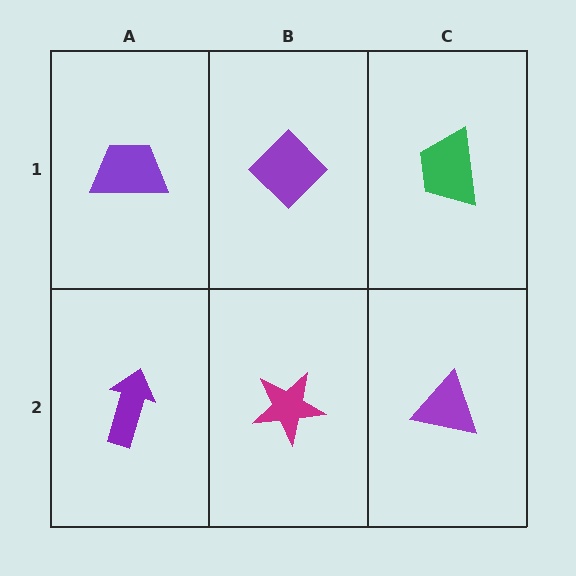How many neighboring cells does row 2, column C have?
2.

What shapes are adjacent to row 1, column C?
A purple triangle (row 2, column C), a purple diamond (row 1, column B).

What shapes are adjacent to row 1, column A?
A purple arrow (row 2, column A), a purple diamond (row 1, column B).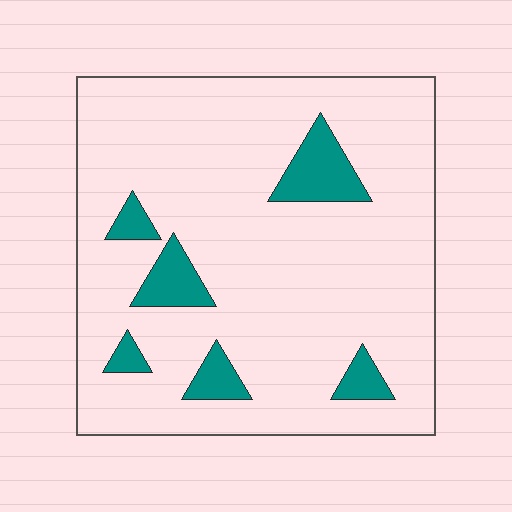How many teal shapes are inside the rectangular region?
6.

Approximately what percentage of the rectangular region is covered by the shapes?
Approximately 10%.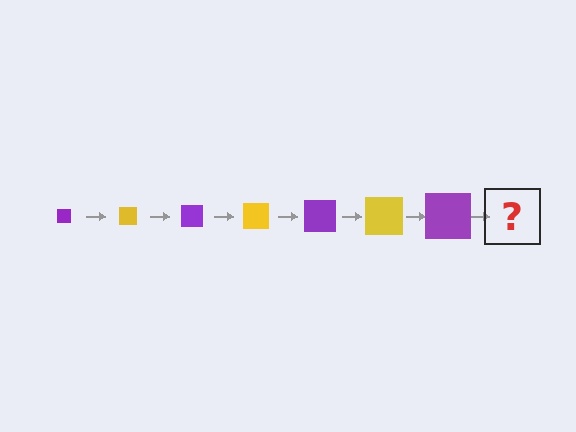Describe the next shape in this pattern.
It should be a yellow square, larger than the previous one.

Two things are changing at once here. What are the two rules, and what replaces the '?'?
The two rules are that the square grows larger each step and the color cycles through purple and yellow. The '?' should be a yellow square, larger than the previous one.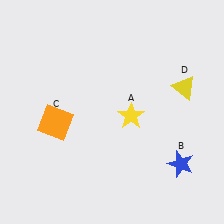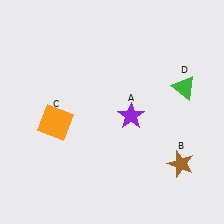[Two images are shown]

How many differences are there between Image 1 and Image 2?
There are 3 differences between the two images.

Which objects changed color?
A changed from yellow to purple. B changed from blue to brown. D changed from yellow to green.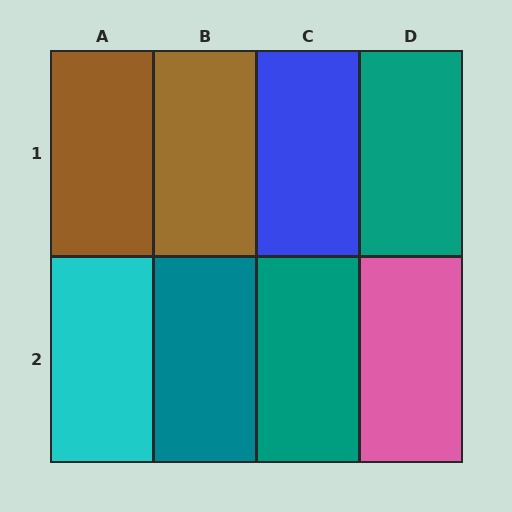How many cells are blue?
1 cell is blue.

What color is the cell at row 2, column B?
Teal.